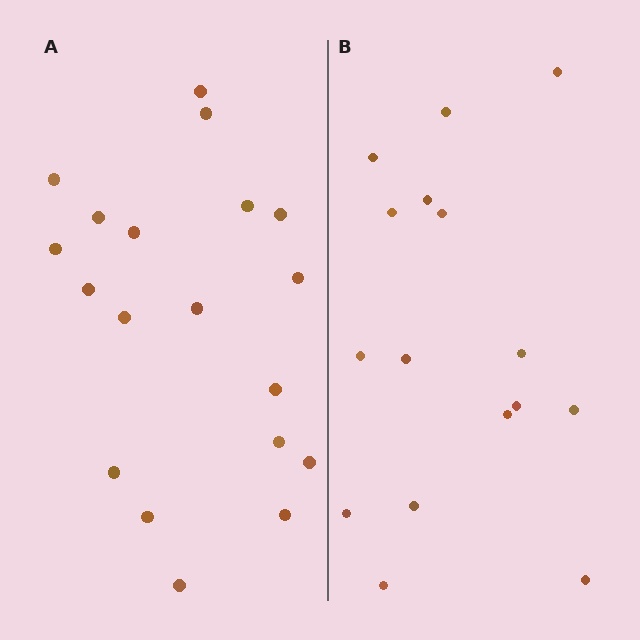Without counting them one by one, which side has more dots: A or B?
Region A (the left region) has more dots.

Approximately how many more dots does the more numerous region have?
Region A has just a few more — roughly 2 or 3 more dots than region B.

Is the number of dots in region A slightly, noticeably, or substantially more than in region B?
Region A has only slightly more — the two regions are fairly close. The ratio is roughly 1.2 to 1.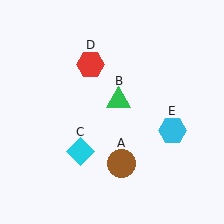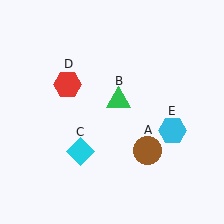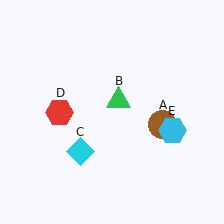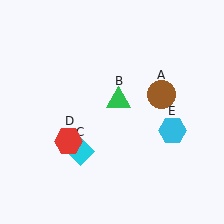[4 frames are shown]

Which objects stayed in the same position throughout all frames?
Green triangle (object B) and cyan diamond (object C) and cyan hexagon (object E) remained stationary.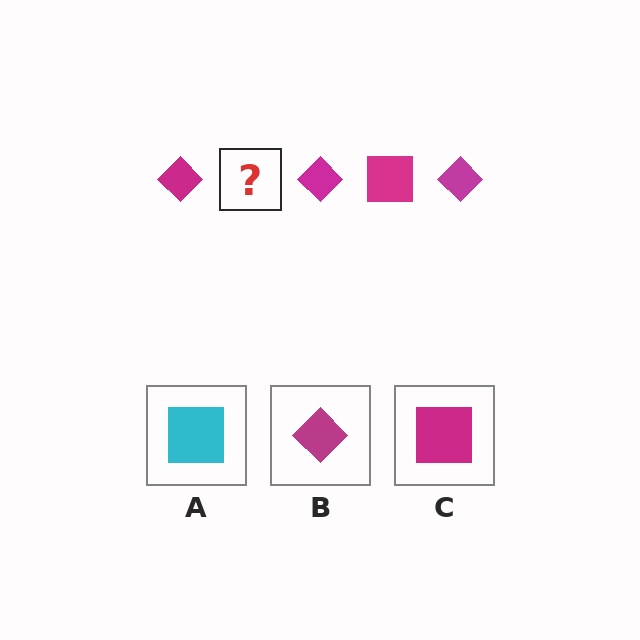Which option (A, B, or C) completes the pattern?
C.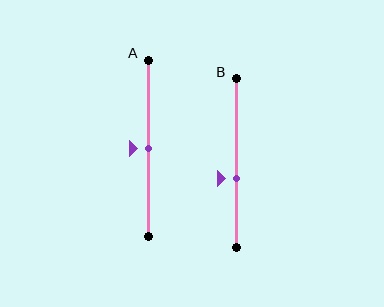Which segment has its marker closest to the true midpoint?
Segment A has its marker closest to the true midpoint.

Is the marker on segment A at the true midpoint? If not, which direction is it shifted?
Yes, the marker on segment A is at the true midpoint.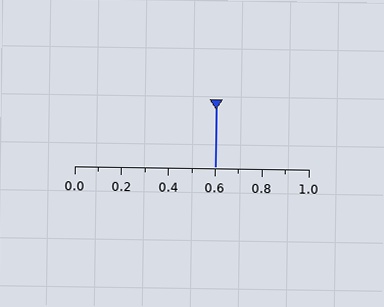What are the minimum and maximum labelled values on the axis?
The axis runs from 0.0 to 1.0.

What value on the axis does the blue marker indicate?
The marker indicates approximately 0.6.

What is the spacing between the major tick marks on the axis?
The major ticks are spaced 0.2 apart.